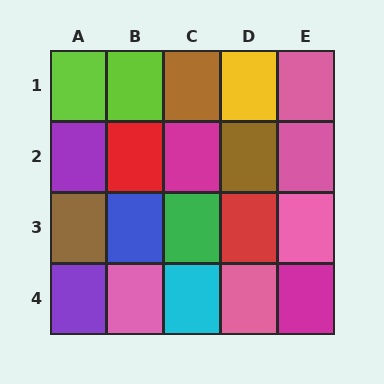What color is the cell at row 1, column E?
Pink.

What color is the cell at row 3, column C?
Green.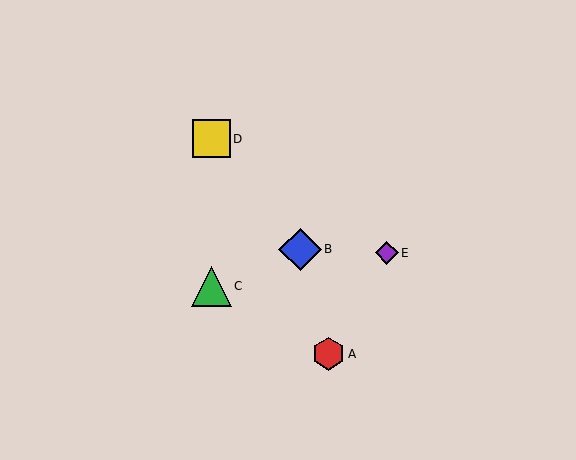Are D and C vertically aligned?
Yes, both are at x≈211.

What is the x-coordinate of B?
Object B is at x≈300.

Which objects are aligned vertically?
Objects C, D are aligned vertically.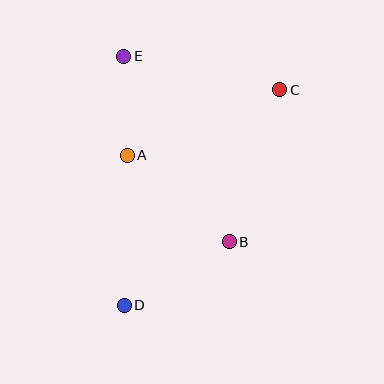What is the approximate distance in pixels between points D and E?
The distance between D and E is approximately 249 pixels.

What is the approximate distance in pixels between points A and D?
The distance between A and D is approximately 150 pixels.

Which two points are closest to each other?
Points A and E are closest to each other.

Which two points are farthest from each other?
Points C and D are farthest from each other.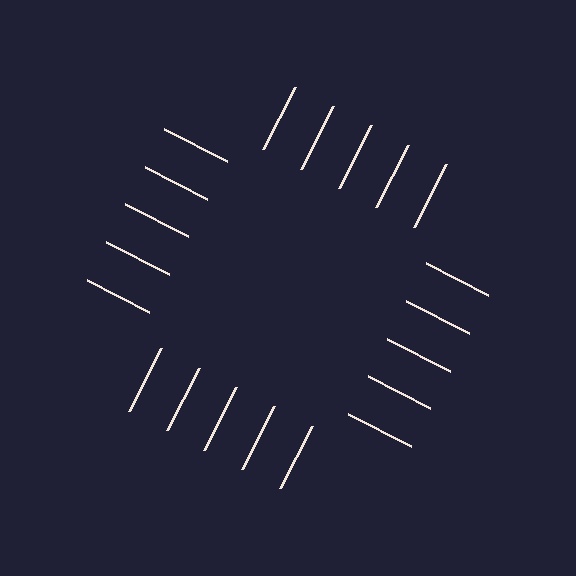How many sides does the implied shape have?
4 sides — the line-ends trace a square.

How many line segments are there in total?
20 — 5 along each of the 4 edges.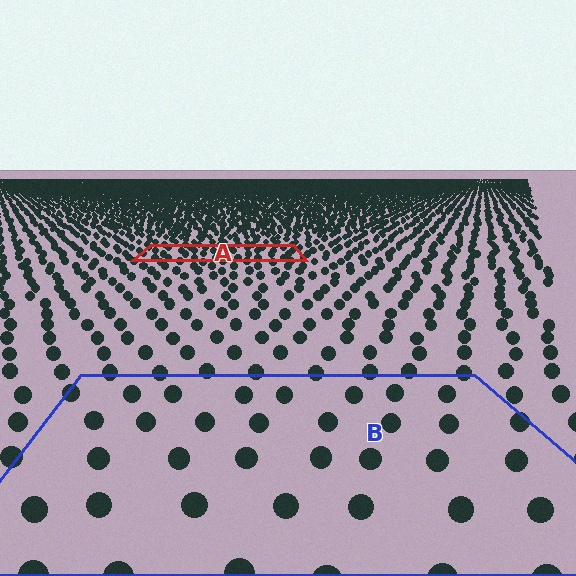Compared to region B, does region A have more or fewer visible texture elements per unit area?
Region A has more texture elements per unit area — they are packed more densely because it is farther away.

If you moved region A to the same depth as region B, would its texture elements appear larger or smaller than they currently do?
They would appear larger. At a closer depth, the same texture elements are projected at a bigger on-screen size.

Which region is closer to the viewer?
Region B is closer. The texture elements there are larger and more spread out.